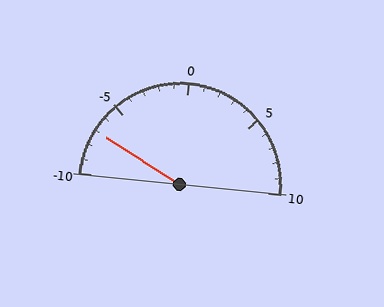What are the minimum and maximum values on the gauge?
The gauge ranges from -10 to 10.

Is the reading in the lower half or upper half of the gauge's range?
The reading is in the lower half of the range (-10 to 10).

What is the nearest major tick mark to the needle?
The nearest major tick mark is -5.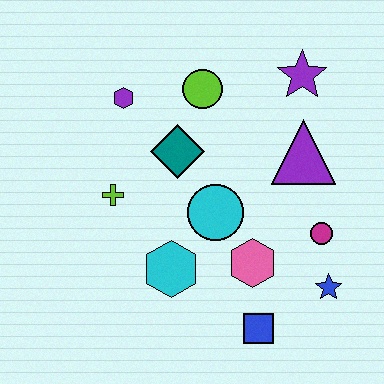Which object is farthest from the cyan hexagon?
The purple star is farthest from the cyan hexagon.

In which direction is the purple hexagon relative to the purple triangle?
The purple hexagon is to the left of the purple triangle.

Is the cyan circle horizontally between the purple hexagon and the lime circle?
No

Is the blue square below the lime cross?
Yes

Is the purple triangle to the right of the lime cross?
Yes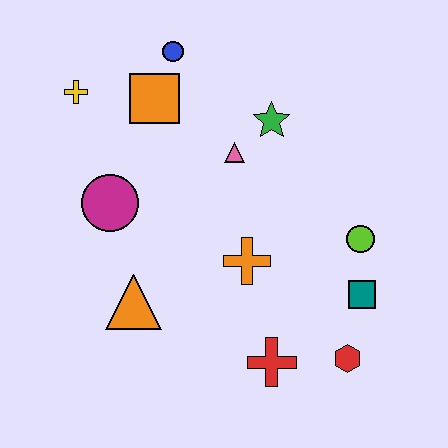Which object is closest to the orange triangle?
The magenta circle is closest to the orange triangle.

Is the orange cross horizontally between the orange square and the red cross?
Yes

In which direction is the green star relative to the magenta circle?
The green star is to the right of the magenta circle.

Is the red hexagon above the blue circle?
No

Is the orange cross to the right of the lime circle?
No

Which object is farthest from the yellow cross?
The red hexagon is farthest from the yellow cross.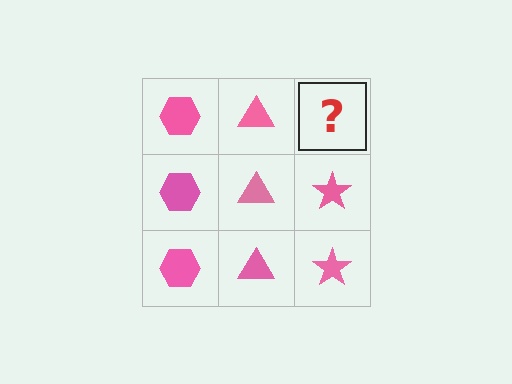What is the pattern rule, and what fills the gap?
The rule is that each column has a consistent shape. The gap should be filled with a pink star.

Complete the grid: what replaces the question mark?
The question mark should be replaced with a pink star.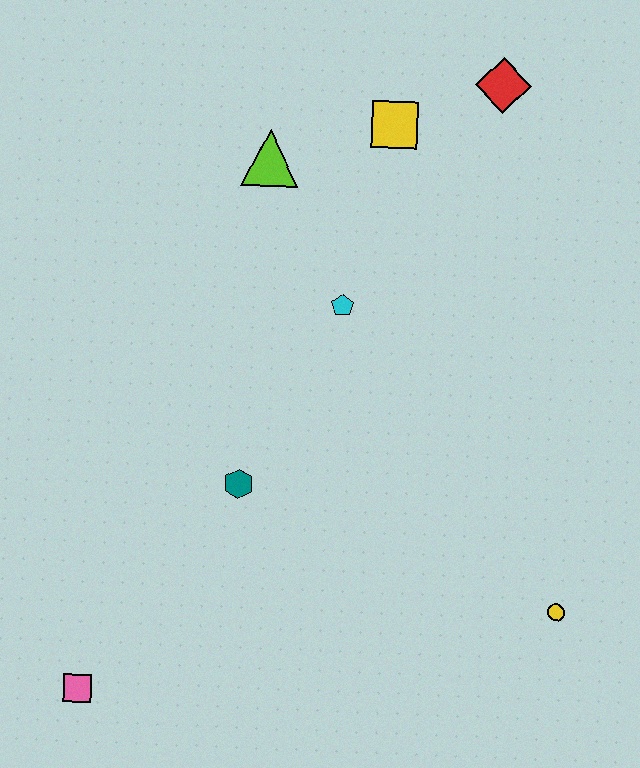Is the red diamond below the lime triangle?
No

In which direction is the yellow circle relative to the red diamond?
The yellow circle is below the red diamond.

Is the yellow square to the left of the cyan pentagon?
No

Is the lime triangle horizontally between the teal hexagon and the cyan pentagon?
Yes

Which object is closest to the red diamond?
The yellow square is closest to the red diamond.